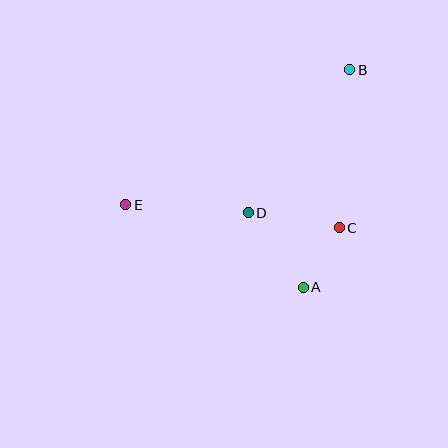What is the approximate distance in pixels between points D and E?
The distance between D and E is approximately 123 pixels.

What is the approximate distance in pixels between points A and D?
The distance between A and D is approximately 93 pixels.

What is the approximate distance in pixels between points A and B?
The distance between A and B is approximately 222 pixels.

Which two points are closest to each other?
Points A and C are closest to each other.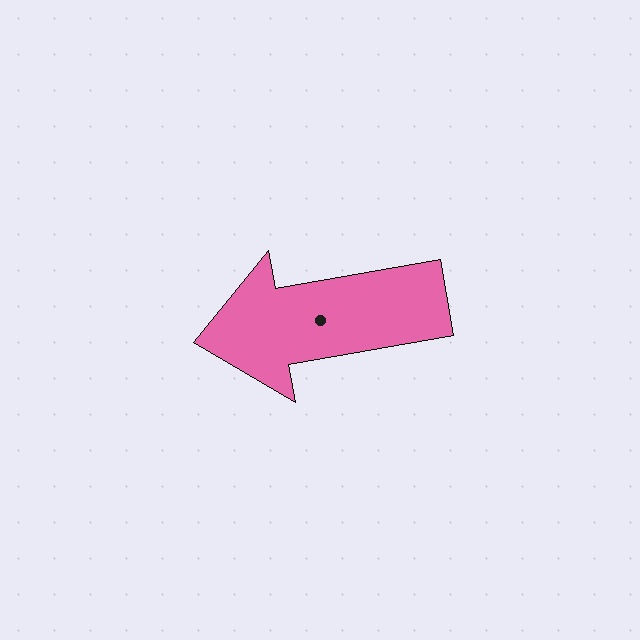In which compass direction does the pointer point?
West.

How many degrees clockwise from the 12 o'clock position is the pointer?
Approximately 260 degrees.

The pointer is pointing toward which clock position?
Roughly 9 o'clock.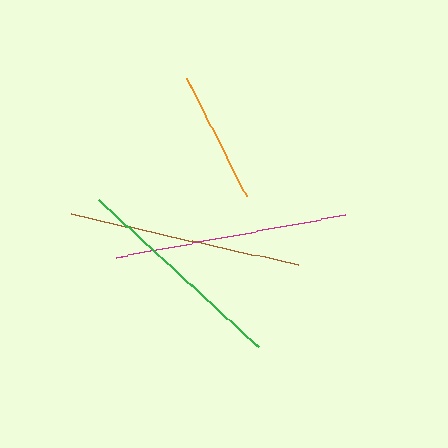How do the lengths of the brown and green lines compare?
The brown and green lines are approximately the same length.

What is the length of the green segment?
The green segment is approximately 218 pixels long.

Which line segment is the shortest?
The orange line is the shortest at approximately 132 pixels.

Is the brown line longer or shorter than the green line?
The brown line is longer than the green line.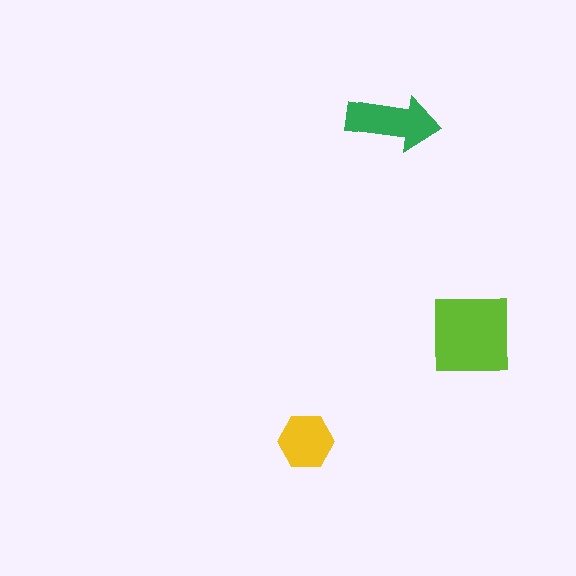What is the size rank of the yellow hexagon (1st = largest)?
3rd.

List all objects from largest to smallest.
The lime square, the green arrow, the yellow hexagon.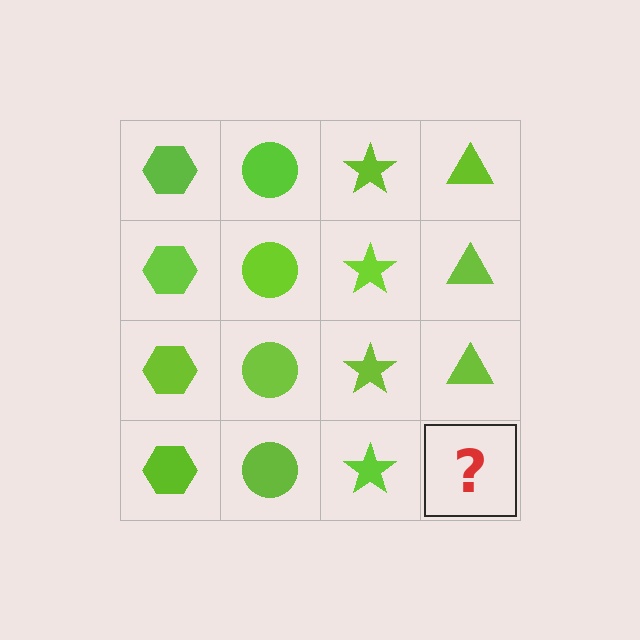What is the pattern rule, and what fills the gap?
The rule is that each column has a consistent shape. The gap should be filled with a lime triangle.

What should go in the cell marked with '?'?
The missing cell should contain a lime triangle.